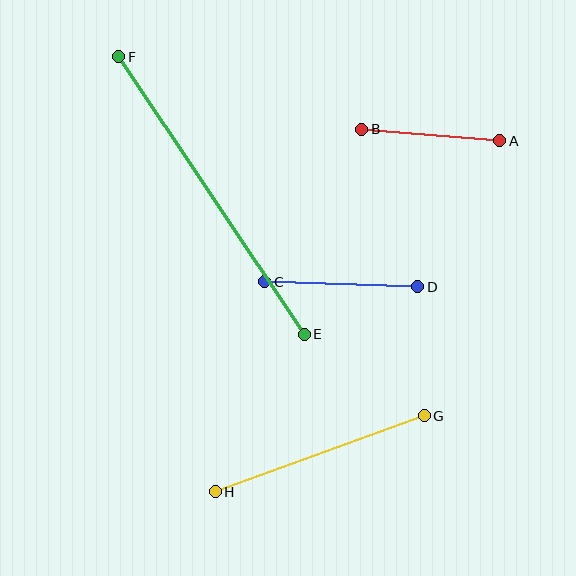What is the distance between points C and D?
The distance is approximately 153 pixels.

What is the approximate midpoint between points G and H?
The midpoint is at approximately (320, 454) pixels.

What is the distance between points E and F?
The distance is approximately 334 pixels.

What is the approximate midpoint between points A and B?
The midpoint is at approximately (431, 135) pixels.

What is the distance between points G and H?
The distance is approximately 222 pixels.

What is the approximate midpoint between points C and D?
The midpoint is at approximately (341, 284) pixels.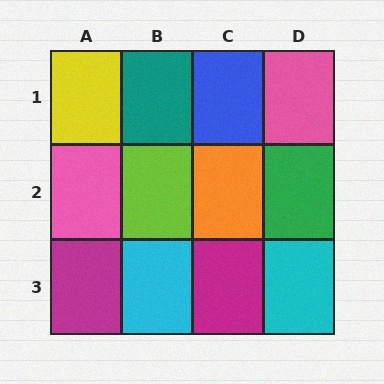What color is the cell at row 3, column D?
Cyan.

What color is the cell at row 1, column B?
Teal.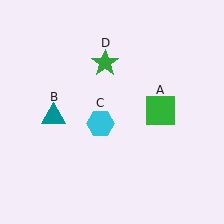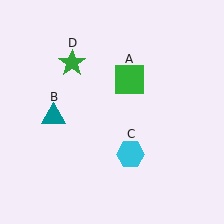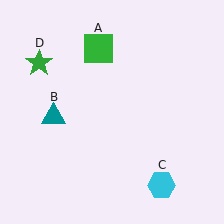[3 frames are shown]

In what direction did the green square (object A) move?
The green square (object A) moved up and to the left.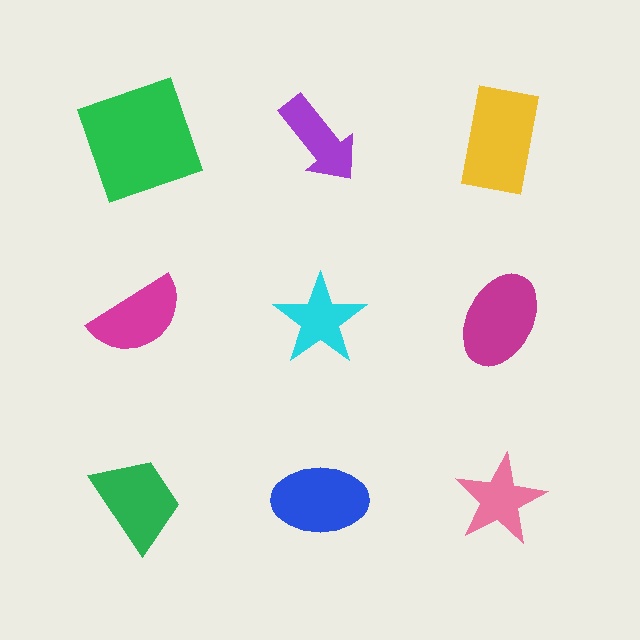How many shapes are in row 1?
3 shapes.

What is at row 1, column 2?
A purple arrow.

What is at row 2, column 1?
A magenta semicircle.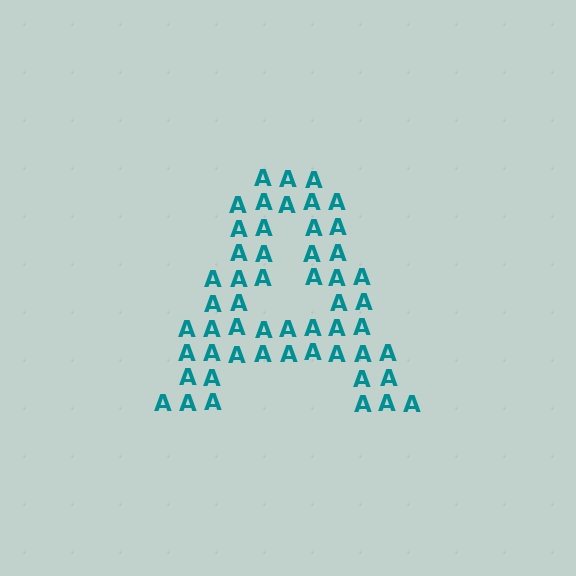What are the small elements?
The small elements are letter A's.